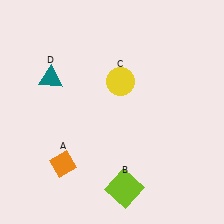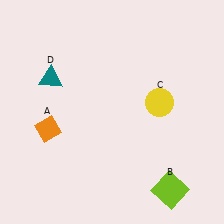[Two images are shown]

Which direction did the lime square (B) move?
The lime square (B) moved right.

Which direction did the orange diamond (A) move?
The orange diamond (A) moved up.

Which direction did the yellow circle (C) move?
The yellow circle (C) moved right.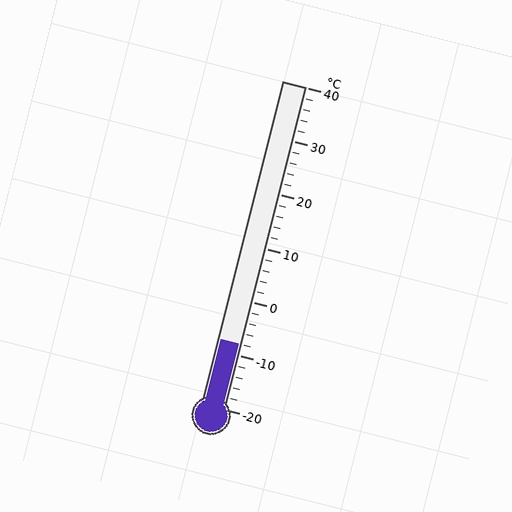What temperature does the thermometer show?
The thermometer shows approximately -8°C.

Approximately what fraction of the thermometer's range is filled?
The thermometer is filled to approximately 20% of its range.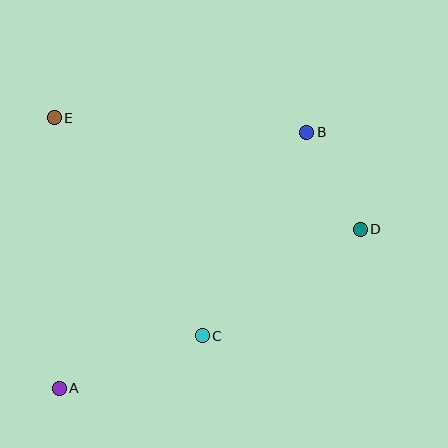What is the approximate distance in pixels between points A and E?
The distance between A and E is approximately 270 pixels.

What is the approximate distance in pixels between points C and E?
The distance between C and E is approximately 263 pixels.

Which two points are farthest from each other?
Points A and B are farthest from each other.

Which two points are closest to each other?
Points B and D are closest to each other.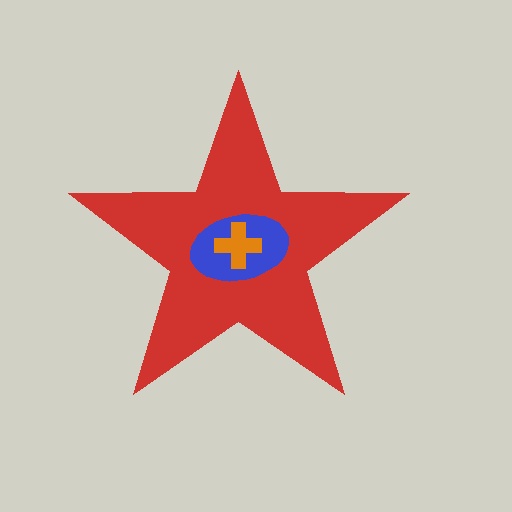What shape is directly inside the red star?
The blue ellipse.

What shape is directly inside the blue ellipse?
The orange cross.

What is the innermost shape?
The orange cross.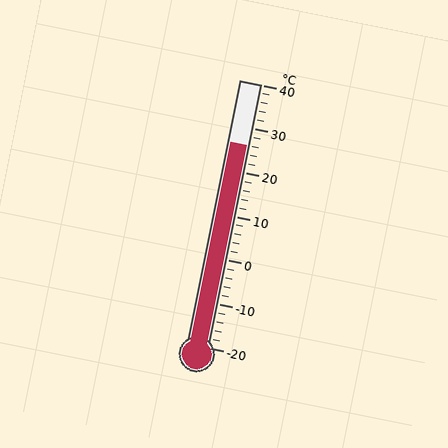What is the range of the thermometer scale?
The thermometer scale ranges from -20°C to 40°C.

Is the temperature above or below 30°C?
The temperature is below 30°C.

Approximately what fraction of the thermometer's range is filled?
The thermometer is filled to approximately 75% of its range.